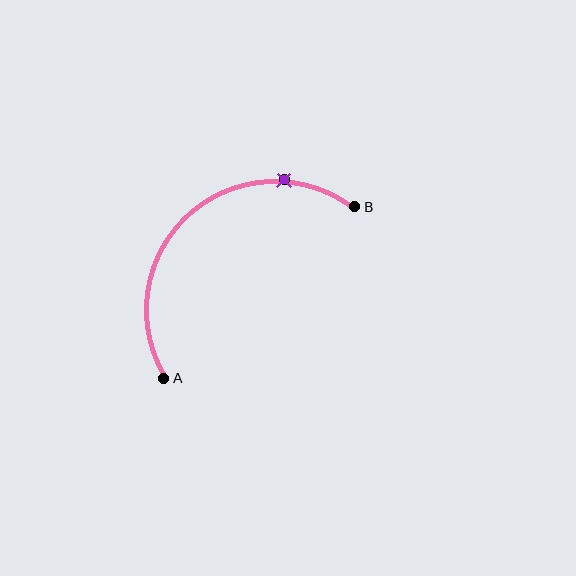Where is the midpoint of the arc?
The arc midpoint is the point on the curve farthest from the straight line joining A and B. It sits above and to the left of that line.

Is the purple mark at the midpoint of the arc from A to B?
No. The purple mark lies on the arc but is closer to endpoint B. The arc midpoint would be at the point on the curve equidistant along the arc from both A and B.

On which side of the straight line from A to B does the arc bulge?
The arc bulges above and to the left of the straight line connecting A and B.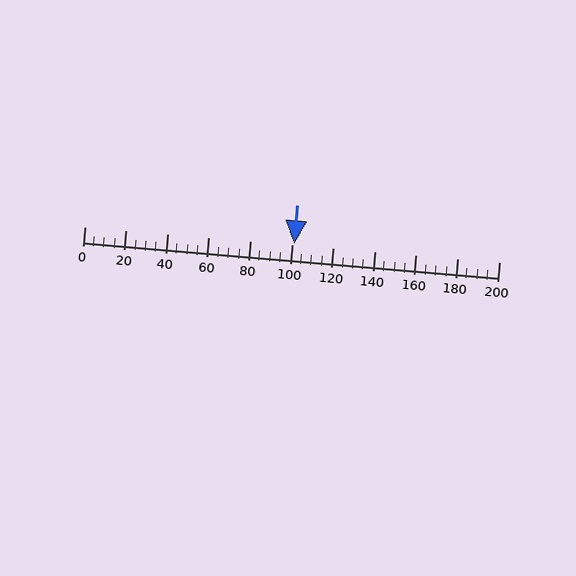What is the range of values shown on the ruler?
The ruler shows values from 0 to 200.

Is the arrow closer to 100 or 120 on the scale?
The arrow is closer to 100.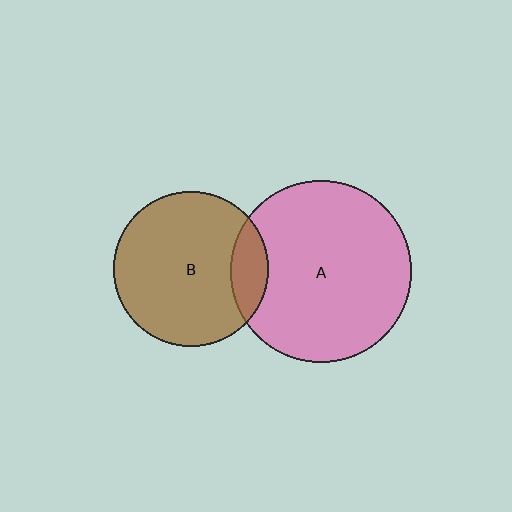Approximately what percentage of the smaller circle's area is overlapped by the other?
Approximately 15%.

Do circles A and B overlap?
Yes.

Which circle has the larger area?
Circle A (pink).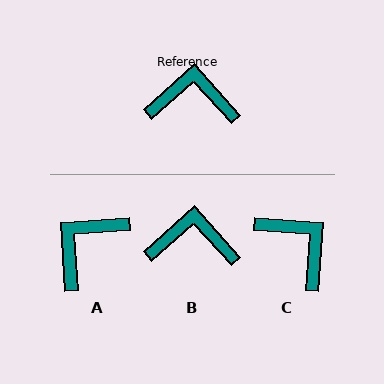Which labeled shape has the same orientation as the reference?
B.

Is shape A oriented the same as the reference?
No, it is off by about 52 degrees.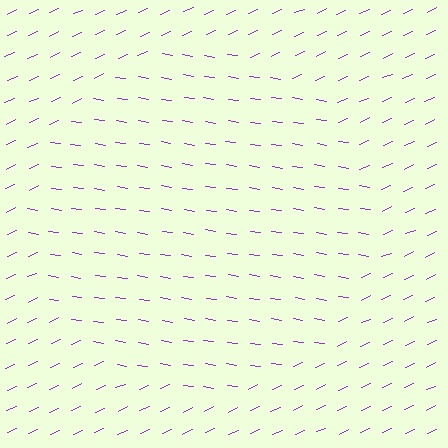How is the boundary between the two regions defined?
The boundary is defined purely by a change in line orientation (approximately 33 degrees difference). All lines are the same color and thickness.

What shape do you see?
I see a circle.